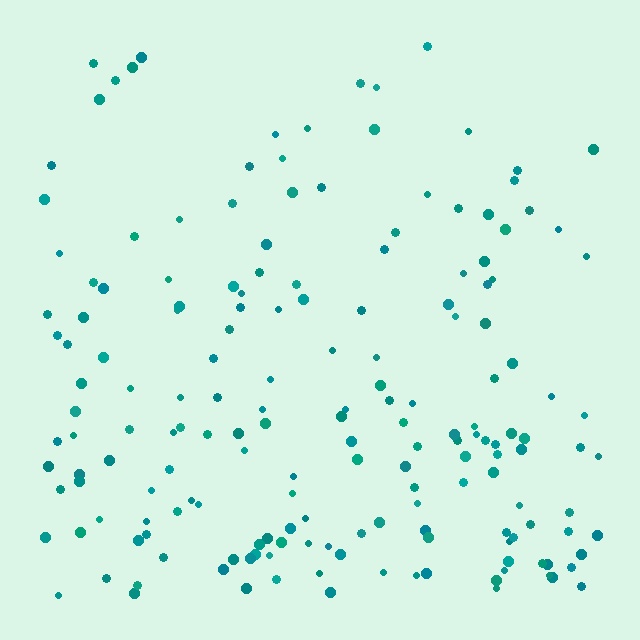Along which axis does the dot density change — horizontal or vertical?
Vertical.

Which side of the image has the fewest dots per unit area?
The top.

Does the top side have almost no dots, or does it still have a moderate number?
Still a moderate number, just noticeably fewer than the bottom.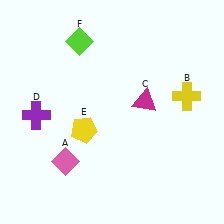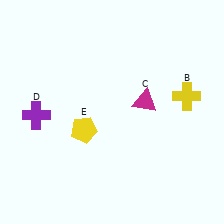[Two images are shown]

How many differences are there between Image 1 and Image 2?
There are 2 differences between the two images.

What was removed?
The lime diamond (F), the pink diamond (A) were removed in Image 2.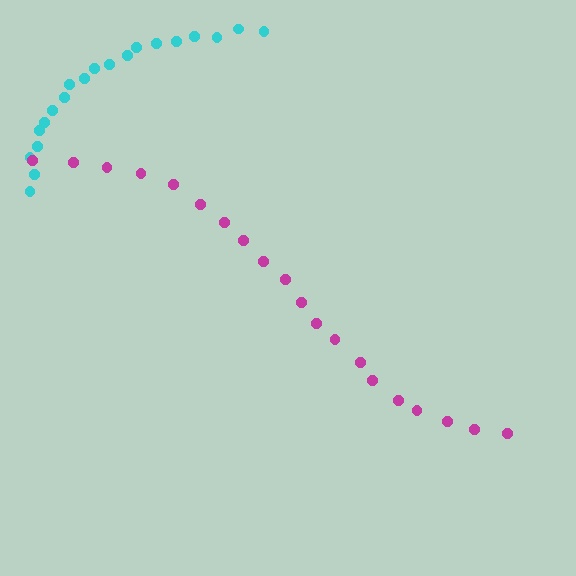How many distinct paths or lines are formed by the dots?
There are 2 distinct paths.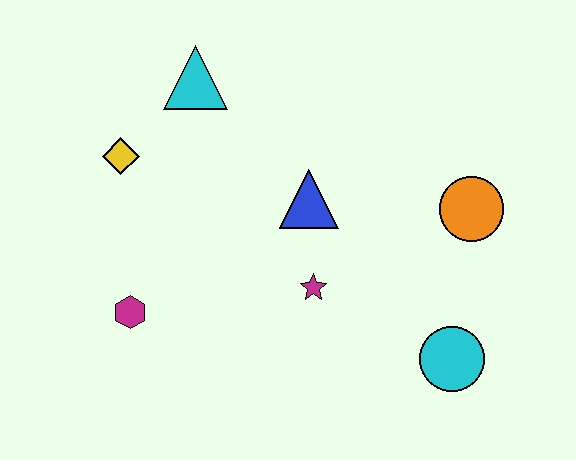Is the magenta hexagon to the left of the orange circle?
Yes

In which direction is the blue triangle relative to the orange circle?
The blue triangle is to the left of the orange circle.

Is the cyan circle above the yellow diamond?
No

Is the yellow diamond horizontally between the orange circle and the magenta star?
No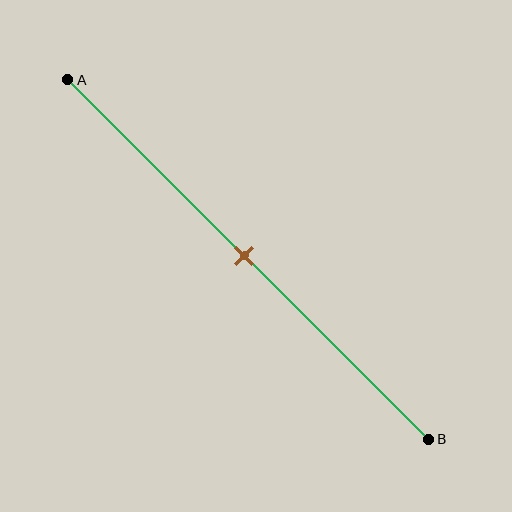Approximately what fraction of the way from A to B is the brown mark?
The brown mark is approximately 50% of the way from A to B.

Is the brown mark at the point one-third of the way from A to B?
No, the mark is at about 50% from A, not at the 33% one-third point.